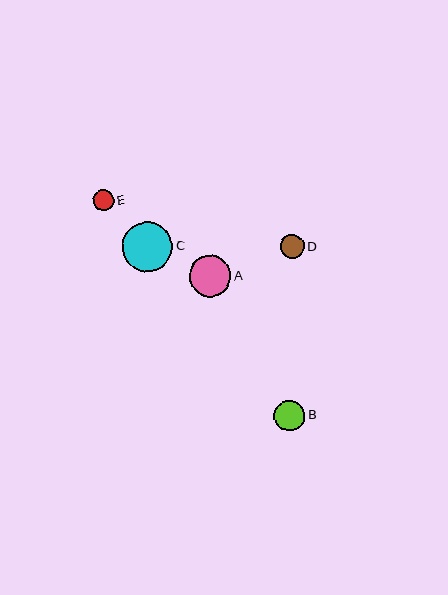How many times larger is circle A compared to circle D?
Circle A is approximately 1.7 times the size of circle D.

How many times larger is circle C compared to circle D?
Circle C is approximately 2.1 times the size of circle D.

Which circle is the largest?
Circle C is the largest with a size of approximately 50 pixels.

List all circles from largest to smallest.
From largest to smallest: C, A, B, D, E.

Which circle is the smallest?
Circle E is the smallest with a size of approximately 21 pixels.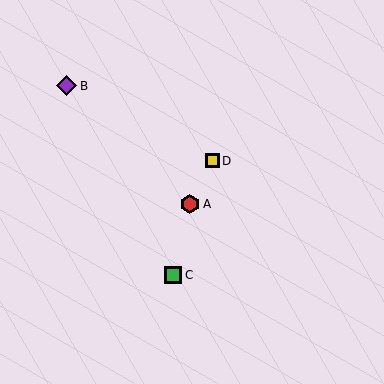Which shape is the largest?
The purple diamond (labeled B) is the largest.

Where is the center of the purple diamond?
The center of the purple diamond is at (67, 86).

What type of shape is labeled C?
Shape C is a green square.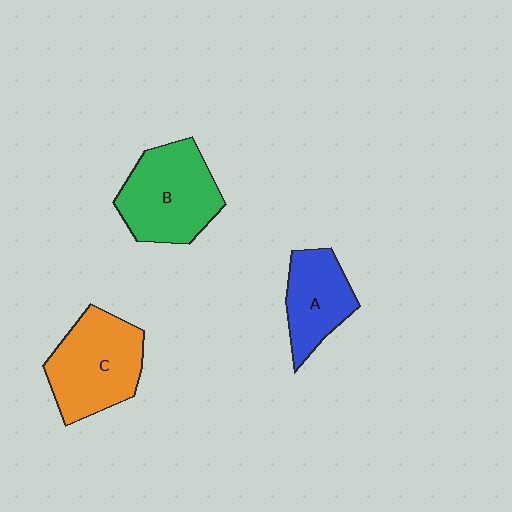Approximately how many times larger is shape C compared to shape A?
Approximately 1.4 times.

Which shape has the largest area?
Shape B (green).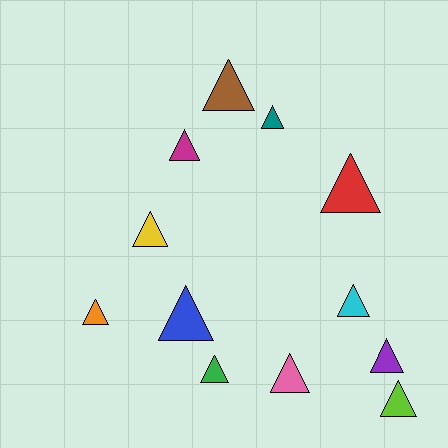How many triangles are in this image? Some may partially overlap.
There are 12 triangles.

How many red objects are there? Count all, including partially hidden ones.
There is 1 red object.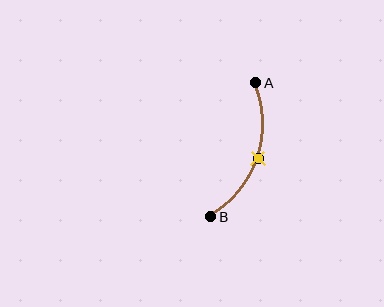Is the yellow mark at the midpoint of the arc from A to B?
Yes. The yellow mark lies on the arc at equal arc-length from both A and B — it is the arc midpoint.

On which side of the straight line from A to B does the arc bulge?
The arc bulges to the right of the straight line connecting A and B.